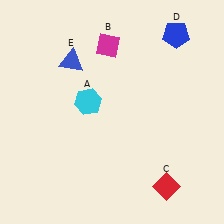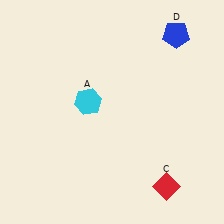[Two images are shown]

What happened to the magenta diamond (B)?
The magenta diamond (B) was removed in Image 2. It was in the top-left area of Image 1.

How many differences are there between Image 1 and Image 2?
There are 2 differences between the two images.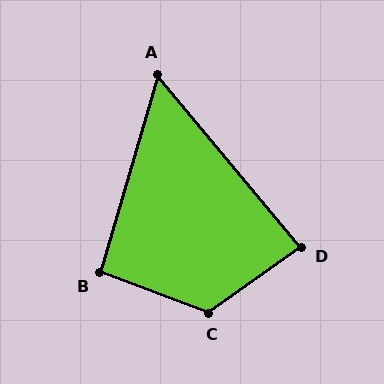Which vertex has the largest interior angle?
C, at approximately 124 degrees.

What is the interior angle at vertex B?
Approximately 94 degrees (approximately right).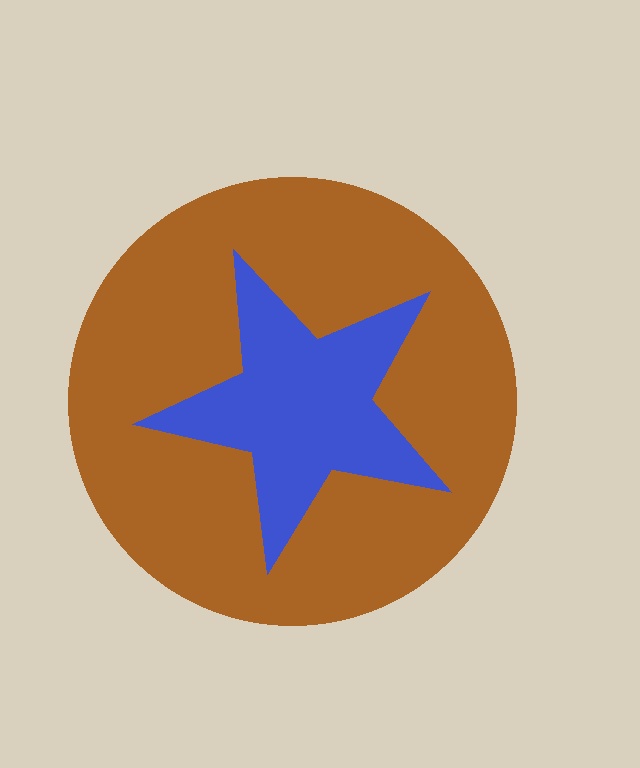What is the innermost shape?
The blue star.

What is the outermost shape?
The brown circle.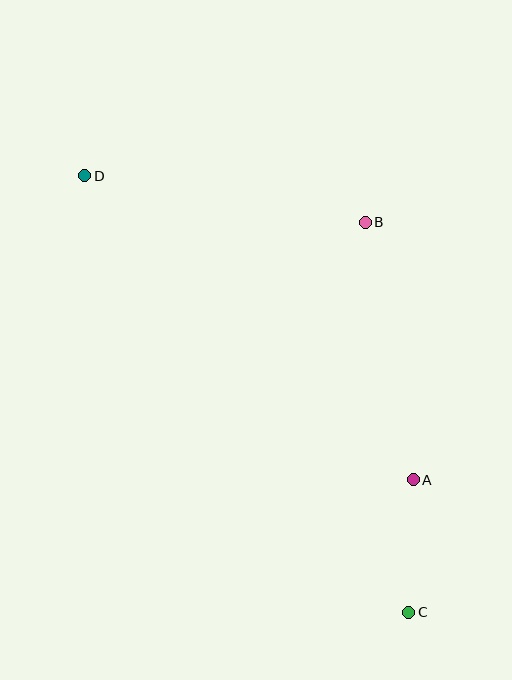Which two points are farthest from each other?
Points C and D are farthest from each other.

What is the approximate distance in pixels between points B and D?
The distance between B and D is approximately 284 pixels.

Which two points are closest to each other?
Points A and C are closest to each other.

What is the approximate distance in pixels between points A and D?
The distance between A and D is approximately 448 pixels.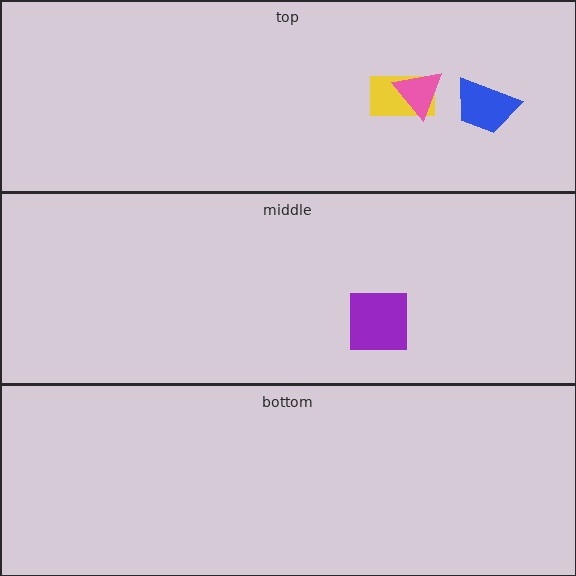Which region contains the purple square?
The middle region.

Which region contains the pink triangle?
The top region.